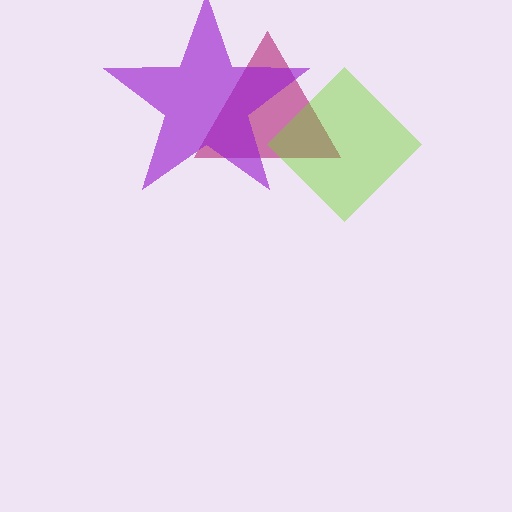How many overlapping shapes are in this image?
There are 3 overlapping shapes in the image.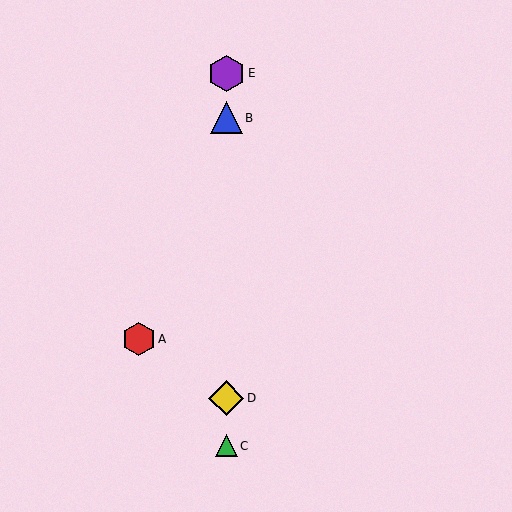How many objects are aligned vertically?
4 objects (B, C, D, E) are aligned vertically.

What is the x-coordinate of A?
Object A is at x≈139.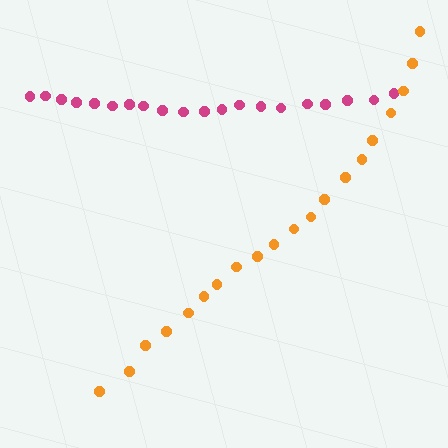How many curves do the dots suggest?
There are 2 distinct paths.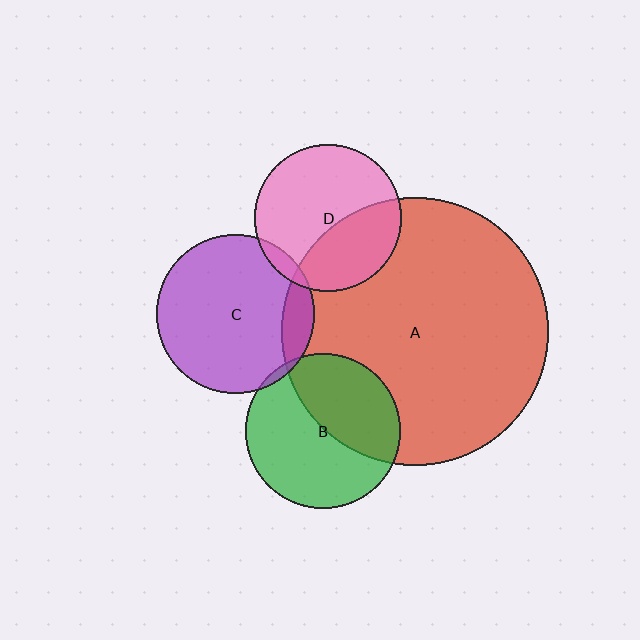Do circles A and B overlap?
Yes.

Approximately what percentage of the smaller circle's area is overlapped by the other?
Approximately 40%.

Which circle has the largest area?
Circle A (red).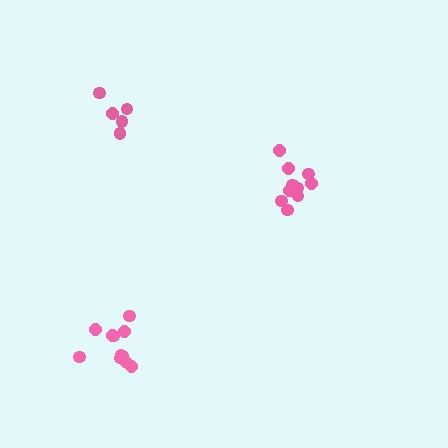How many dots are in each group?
Group 1: 11 dots, Group 2: 11 dots, Group 3: 5 dots (27 total).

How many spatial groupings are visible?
There are 3 spatial groupings.